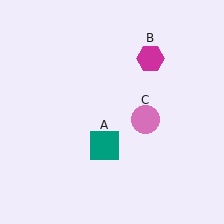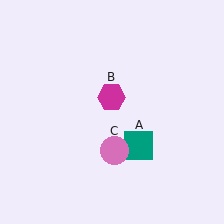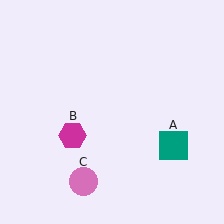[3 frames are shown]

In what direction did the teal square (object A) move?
The teal square (object A) moved right.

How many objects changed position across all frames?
3 objects changed position: teal square (object A), magenta hexagon (object B), pink circle (object C).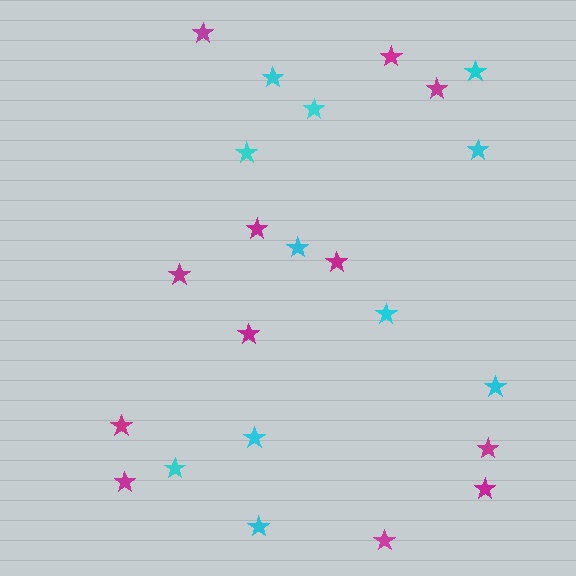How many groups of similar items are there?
There are 2 groups: one group of magenta stars (12) and one group of cyan stars (11).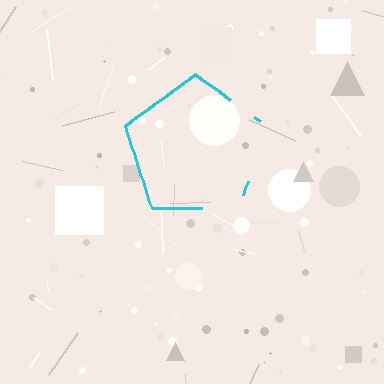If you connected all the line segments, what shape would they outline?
They would outline a pentagon.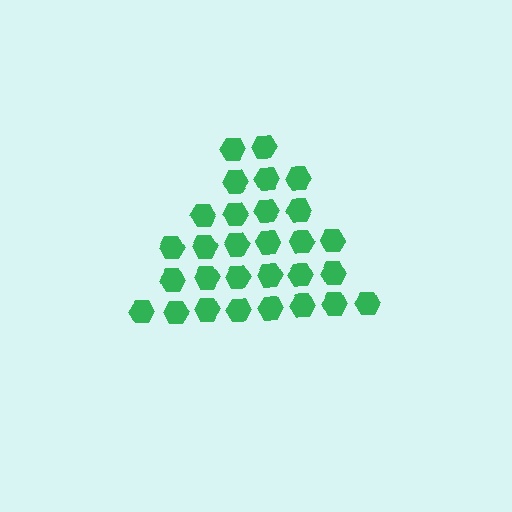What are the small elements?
The small elements are hexagons.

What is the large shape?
The large shape is a triangle.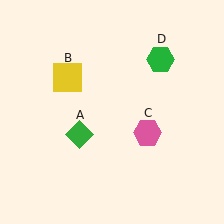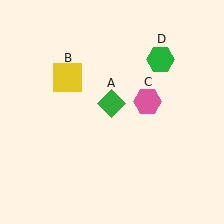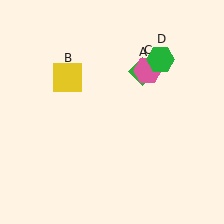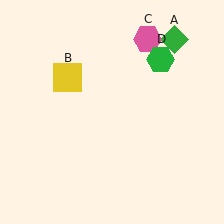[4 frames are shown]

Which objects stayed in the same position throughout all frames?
Yellow square (object B) and green hexagon (object D) remained stationary.